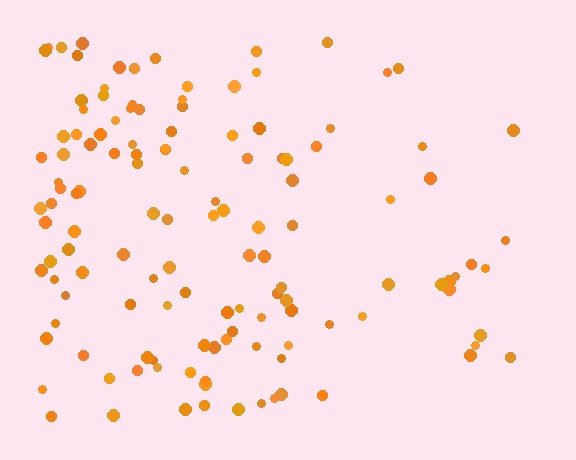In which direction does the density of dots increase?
From right to left, with the left side densest.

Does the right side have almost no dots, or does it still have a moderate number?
Still a moderate number, just noticeably fewer than the left.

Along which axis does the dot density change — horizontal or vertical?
Horizontal.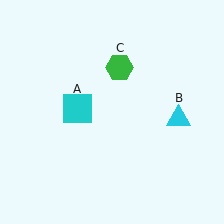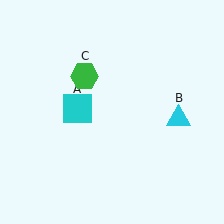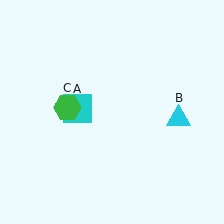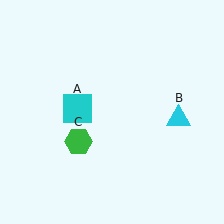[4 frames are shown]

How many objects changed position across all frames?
1 object changed position: green hexagon (object C).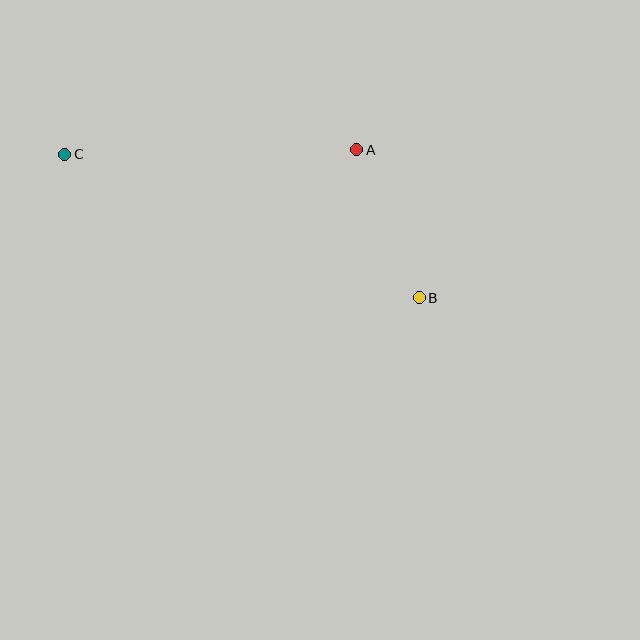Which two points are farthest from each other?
Points B and C are farthest from each other.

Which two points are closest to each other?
Points A and B are closest to each other.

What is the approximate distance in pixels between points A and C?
The distance between A and C is approximately 292 pixels.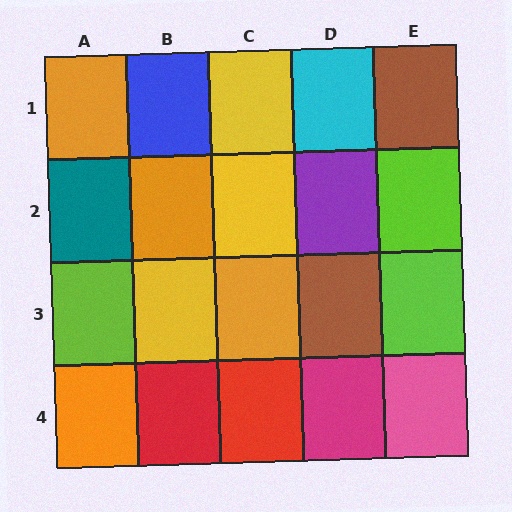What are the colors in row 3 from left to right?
Lime, yellow, orange, brown, lime.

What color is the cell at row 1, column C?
Yellow.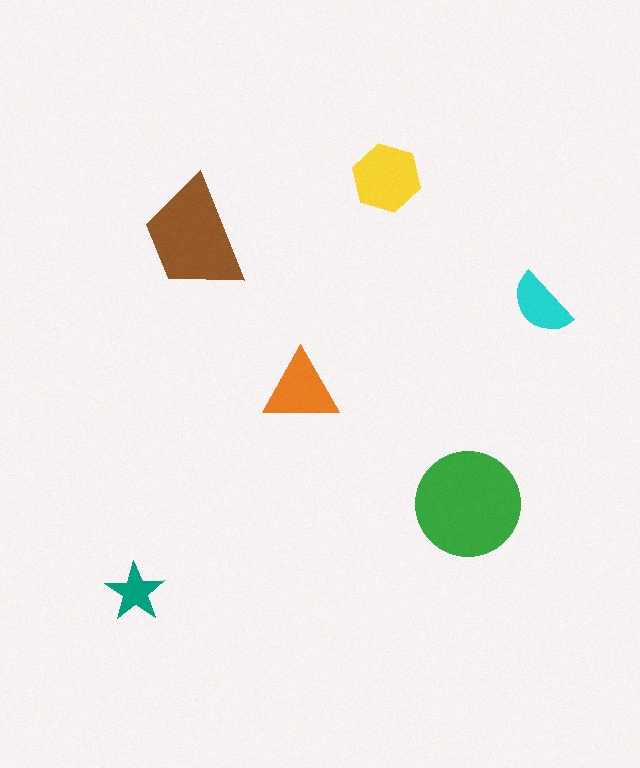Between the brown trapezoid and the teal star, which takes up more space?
The brown trapezoid.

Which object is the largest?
The green circle.